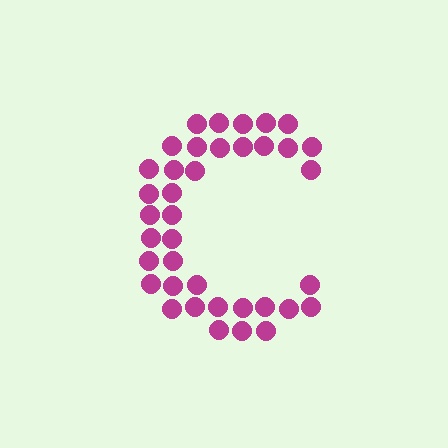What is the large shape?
The large shape is the letter C.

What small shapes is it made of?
It is made of small circles.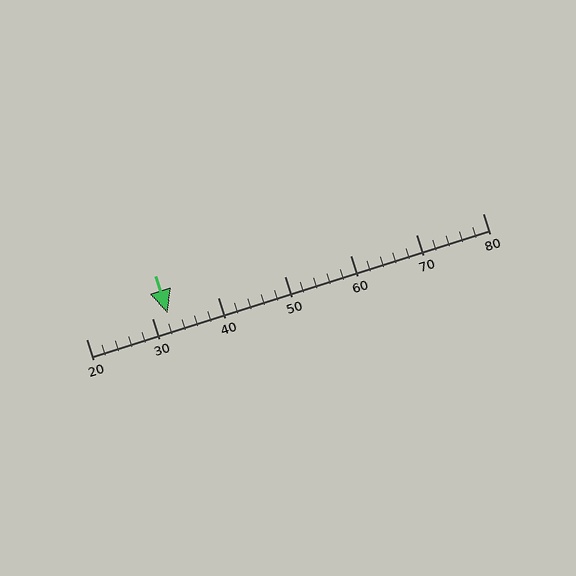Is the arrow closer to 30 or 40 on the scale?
The arrow is closer to 30.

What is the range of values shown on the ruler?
The ruler shows values from 20 to 80.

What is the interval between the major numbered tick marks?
The major tick marks are spaced 10 units apart.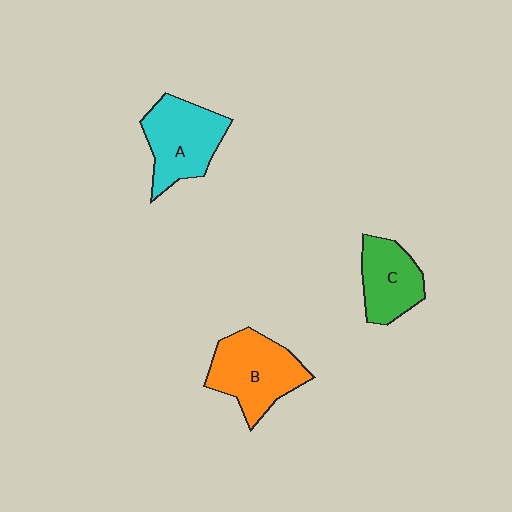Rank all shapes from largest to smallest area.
From largest to smallest: B (orange), A (cyan), C (green).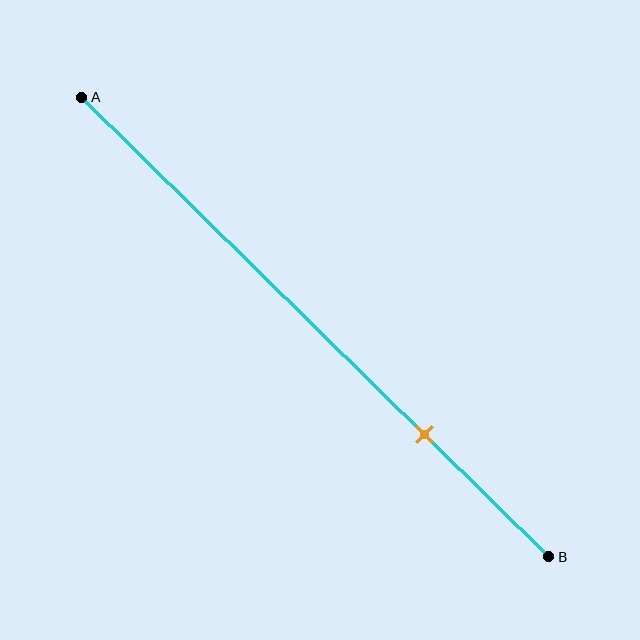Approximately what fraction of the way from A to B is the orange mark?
The orange mark is approximately 75% of the way from A to B.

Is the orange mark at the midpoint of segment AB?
No, the mark is at about 75% from A, not at the 50% midpoint.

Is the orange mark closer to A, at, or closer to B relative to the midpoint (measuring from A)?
The orange mark is closer to point B than the midpoint of segment AB.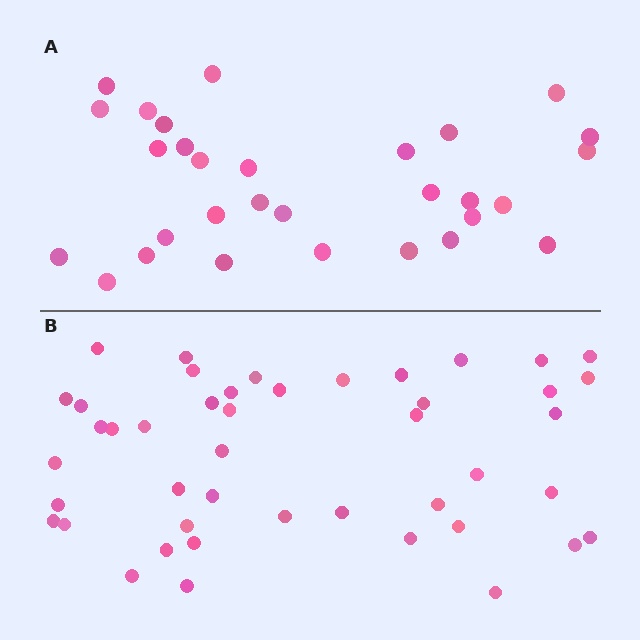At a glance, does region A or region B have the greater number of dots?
Region B (the bottom region) has more dots.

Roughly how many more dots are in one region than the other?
Region B has approximately 15 more dots than region A.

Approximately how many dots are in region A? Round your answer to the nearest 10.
About 30 dots.